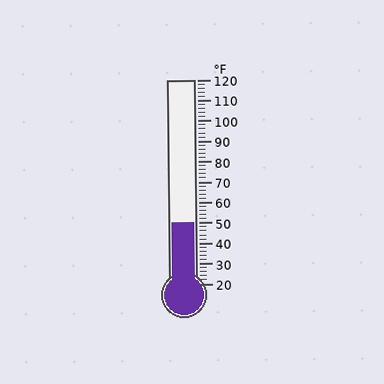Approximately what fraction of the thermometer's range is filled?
The thermometer is filled to approximately 30% of its range.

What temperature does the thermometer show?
The thermometer shows approximately 50°F.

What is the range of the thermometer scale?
The thermometer scale ranges from 20°F to 120°F.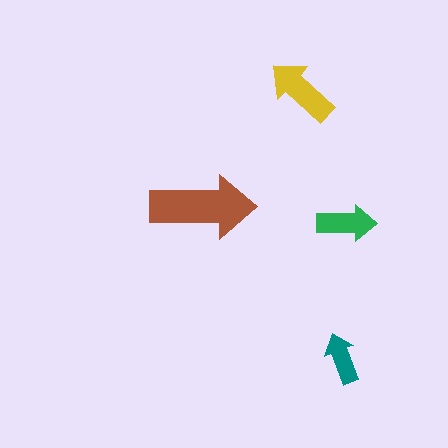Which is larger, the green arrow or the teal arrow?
The green one.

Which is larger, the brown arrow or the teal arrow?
The brown one.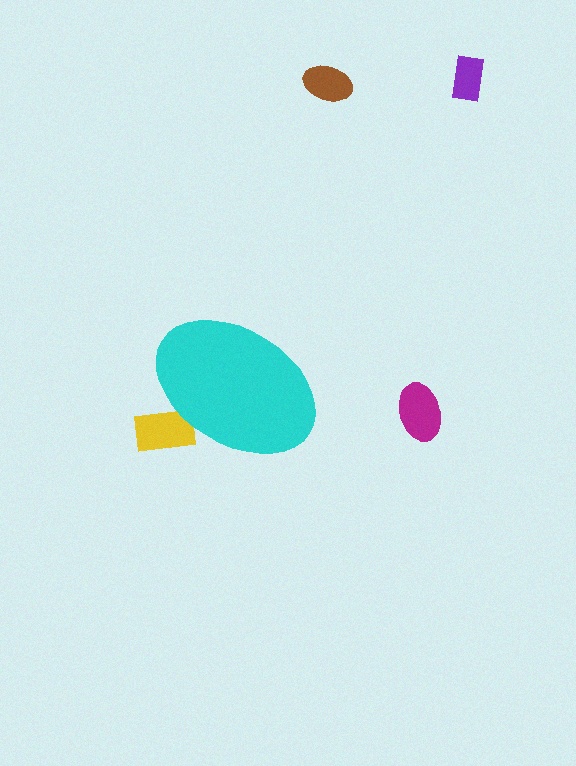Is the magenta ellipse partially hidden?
No, the magenta ellipse is fully visible.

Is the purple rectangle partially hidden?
No, the purple rectangle is fully visible.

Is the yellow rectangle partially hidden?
Yes, the yellow rectangle is partially hidden behind the cyan ellipse.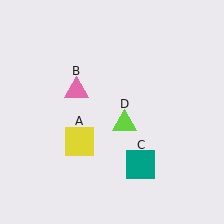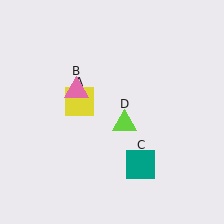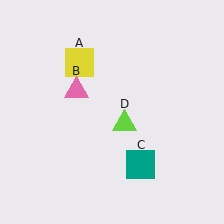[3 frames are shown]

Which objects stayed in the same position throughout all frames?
Pink triangle (object B) and teal square (object C) and lime triangle (object D) remained stationary.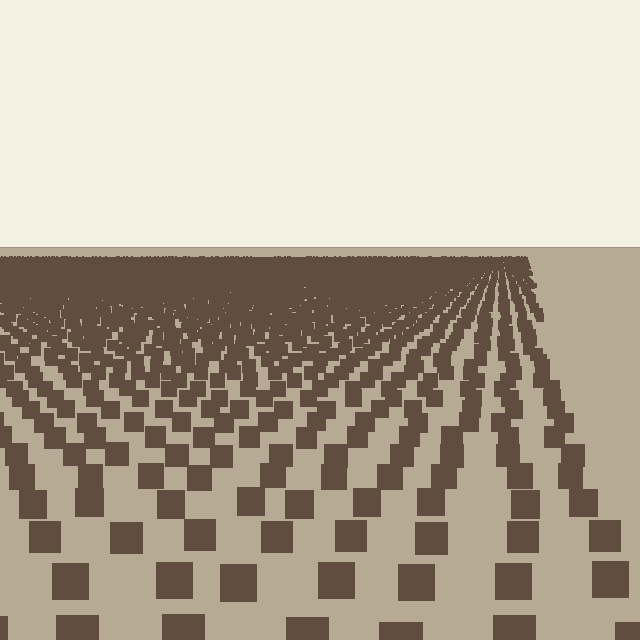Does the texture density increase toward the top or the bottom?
Density increases toward the top.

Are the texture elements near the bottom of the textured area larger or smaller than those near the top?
Larger. Near the bottom, elements are closer to the viewer and appear at a bigger on-screen size.